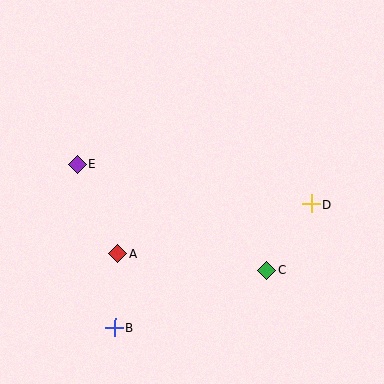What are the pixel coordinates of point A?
Point A is at (118, 254).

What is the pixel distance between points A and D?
The distance between A and D is 199 pixels.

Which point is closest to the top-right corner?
Point D is closest to the top-right corner.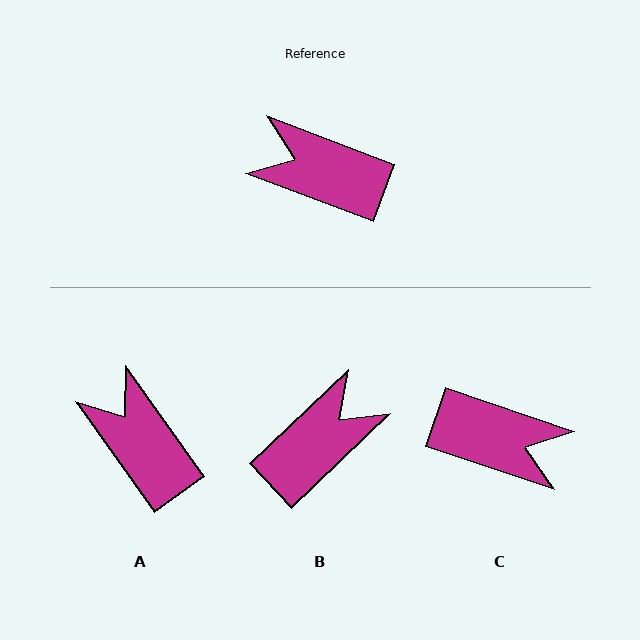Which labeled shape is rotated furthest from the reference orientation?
C, about 178 degrees away.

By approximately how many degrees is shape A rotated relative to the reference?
Approximately 34 degrees clockwise.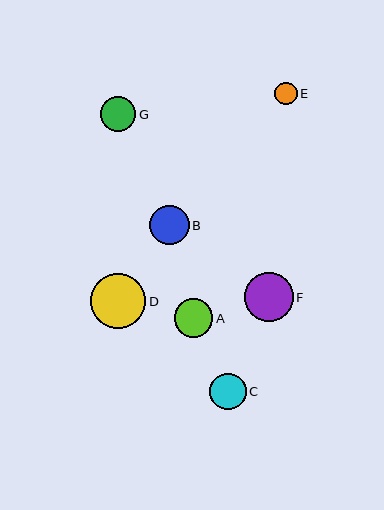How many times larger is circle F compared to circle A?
Circle F is approximately 1.3 times the size of circle A.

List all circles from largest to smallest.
From largest to smallest: D, F, B, A, C, G, E.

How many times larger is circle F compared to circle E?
Circle F is approximately 2.2 times the size of circle E.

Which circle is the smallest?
Circle E is the smallest with a size of approximately 23 pixels.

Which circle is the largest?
Circle D is the largest with a size of approximately 55 pixels.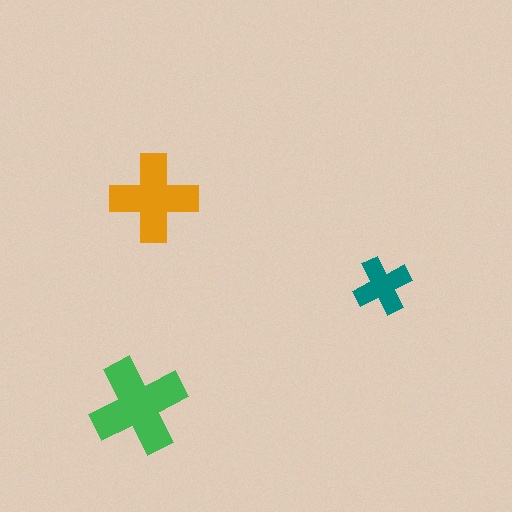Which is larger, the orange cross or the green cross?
The green one.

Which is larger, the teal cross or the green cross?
The green one.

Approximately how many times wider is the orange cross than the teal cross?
About 1.5 times wider.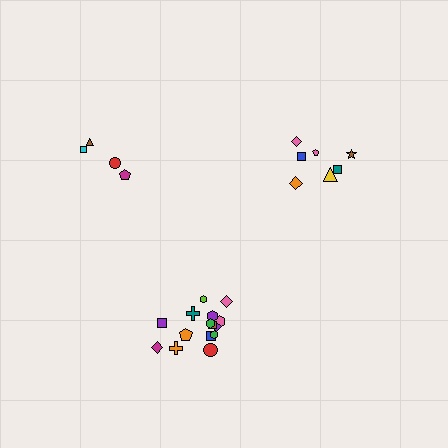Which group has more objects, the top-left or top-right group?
The top-right group.